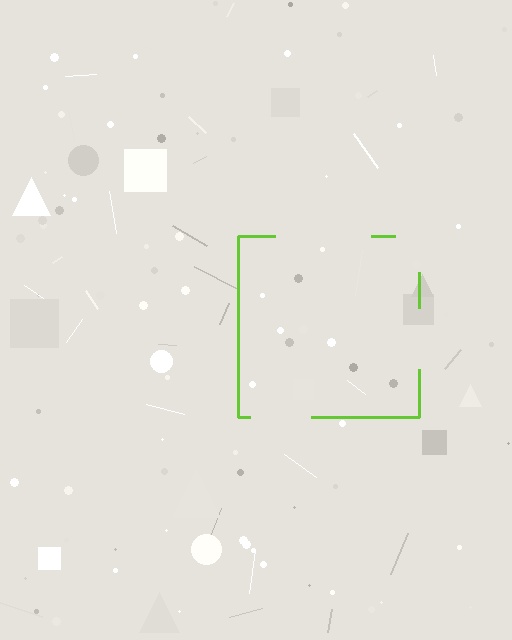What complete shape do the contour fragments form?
The contour fragments form a square.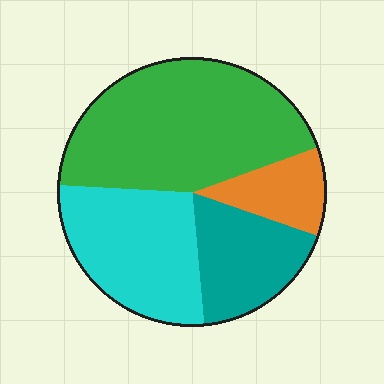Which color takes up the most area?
Green, at roughly 45%.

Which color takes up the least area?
Orange, at roughly 10%.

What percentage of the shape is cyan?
Cyan takes up between a sixth and a third of the shape.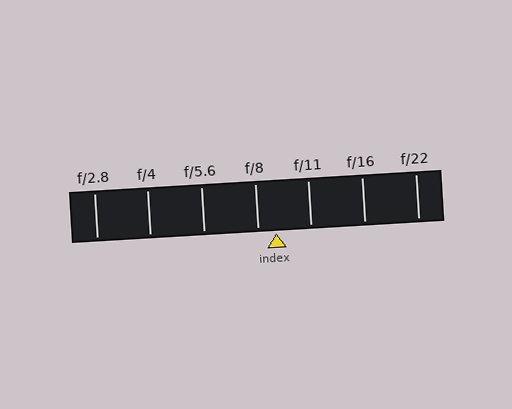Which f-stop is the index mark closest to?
The index mark is closest to f/8.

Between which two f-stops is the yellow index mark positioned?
The index mark is between f/8 and f/11.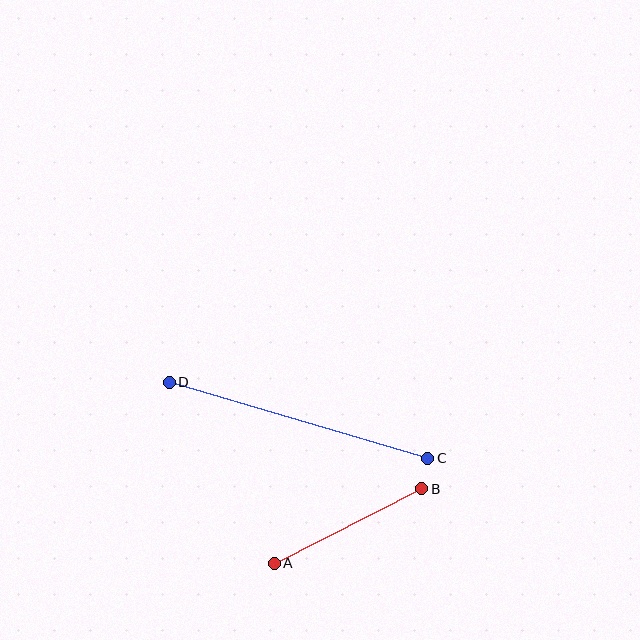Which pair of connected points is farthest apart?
Points C and D are farthest apart.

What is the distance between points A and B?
The distance is approximately 165 pixels.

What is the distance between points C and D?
The distance is approximately 269 pixels.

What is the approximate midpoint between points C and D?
The midpoint is at approximately (298, 420) pixels.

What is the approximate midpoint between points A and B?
The midpoint is at approximately (348, 526) pixels.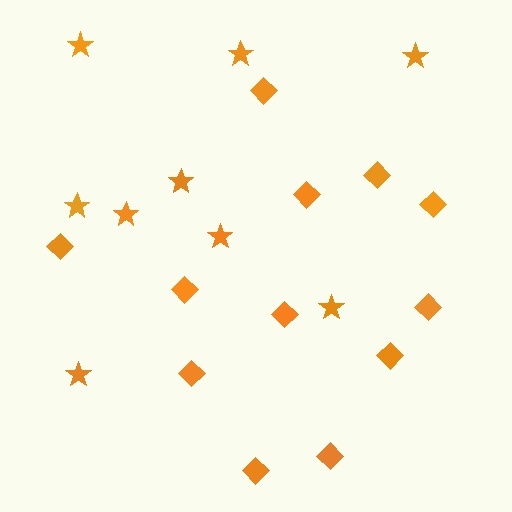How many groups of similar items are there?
There are 2 groups: one group of diamonds (12) and one group of stars (9).